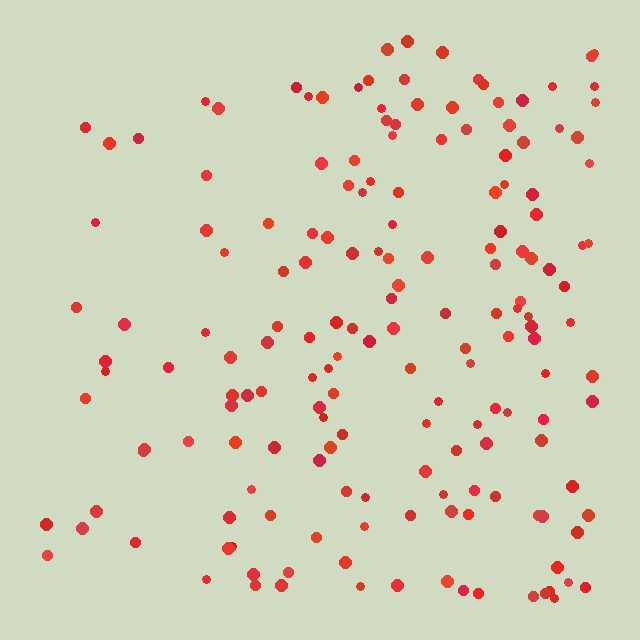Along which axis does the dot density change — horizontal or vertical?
Horizontal.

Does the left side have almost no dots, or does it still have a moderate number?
Still a moderate number, just noticeably fewer than the right.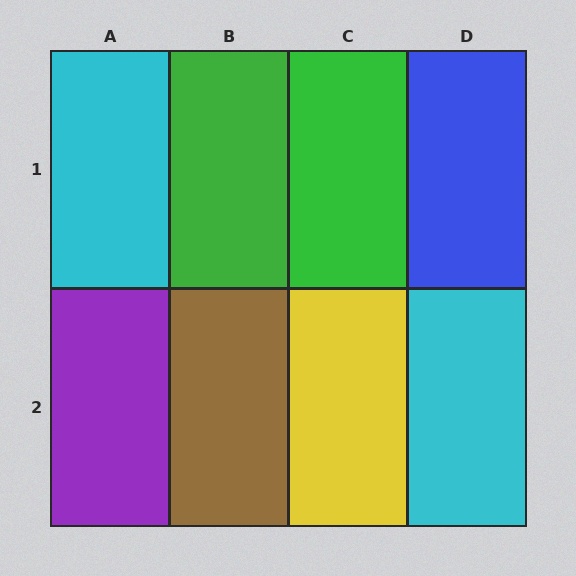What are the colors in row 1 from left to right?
Cyan, green, green, blue.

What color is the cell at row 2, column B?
Brown.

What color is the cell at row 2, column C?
Yellow.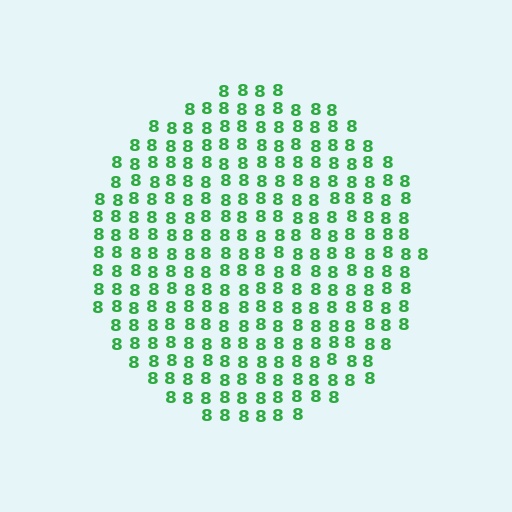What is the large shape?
The large shape is a circle.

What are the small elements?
The small elements are digit 8's.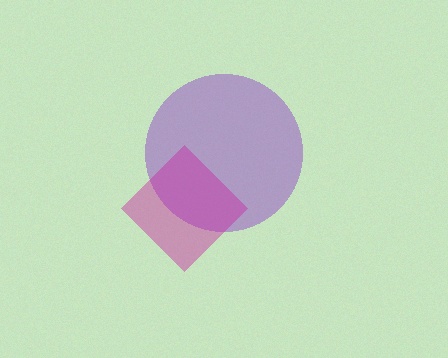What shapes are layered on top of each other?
The layered shapes are: a purple circle, a magenta diamond.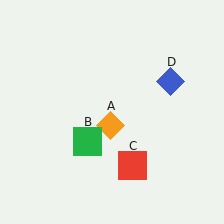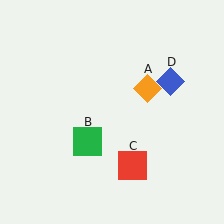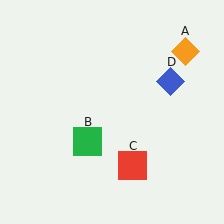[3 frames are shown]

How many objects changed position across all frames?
1 object changed position: orange diamond (object A).